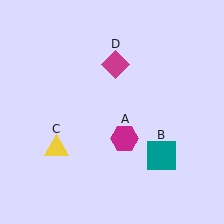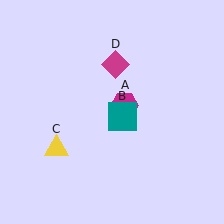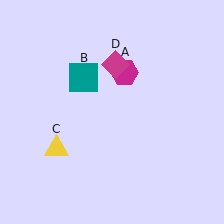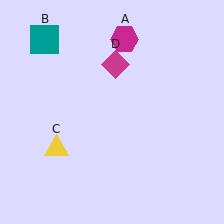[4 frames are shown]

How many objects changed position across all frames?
2 objects changed position: magenta hexagon (object A), teal square (object B).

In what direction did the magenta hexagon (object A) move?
The magenta hexagon (object A) moved up.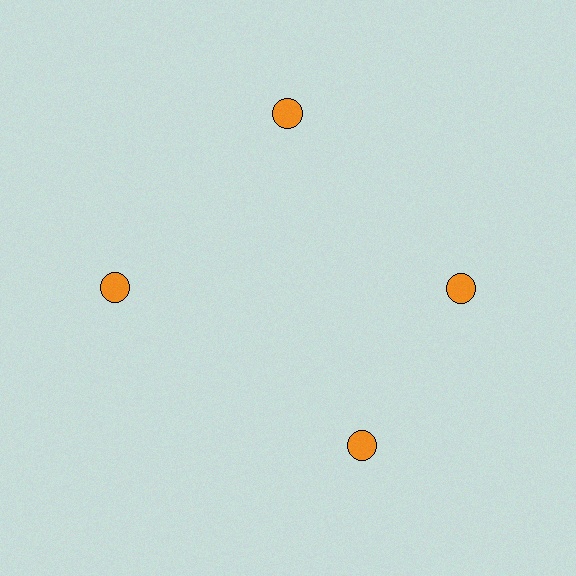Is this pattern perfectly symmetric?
No. The 4 orange circles are arranged in a ring, but one element near the 6 o'clock position is rotated out of alignment along the ring, breaking the 4-fold rotational symmetry.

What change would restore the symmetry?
The symmetry would be restored by rotating it back into even spacing with its neighbors so that all 4 circles sit at equal angles and equal distance from the center.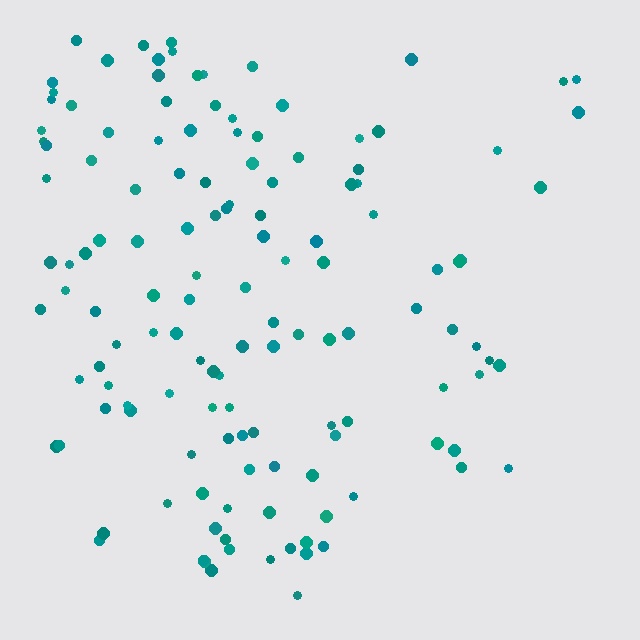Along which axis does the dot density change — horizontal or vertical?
Horizontal.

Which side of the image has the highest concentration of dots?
The left.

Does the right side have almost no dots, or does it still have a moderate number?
Still a moderate number, just noticeably fewer than the left.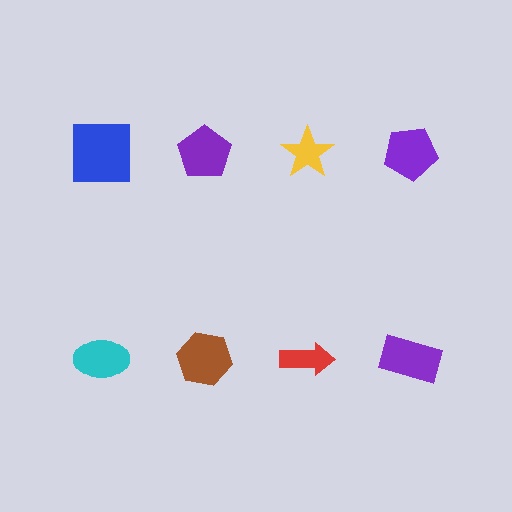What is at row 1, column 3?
A yellow star.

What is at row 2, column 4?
A purple rectangle.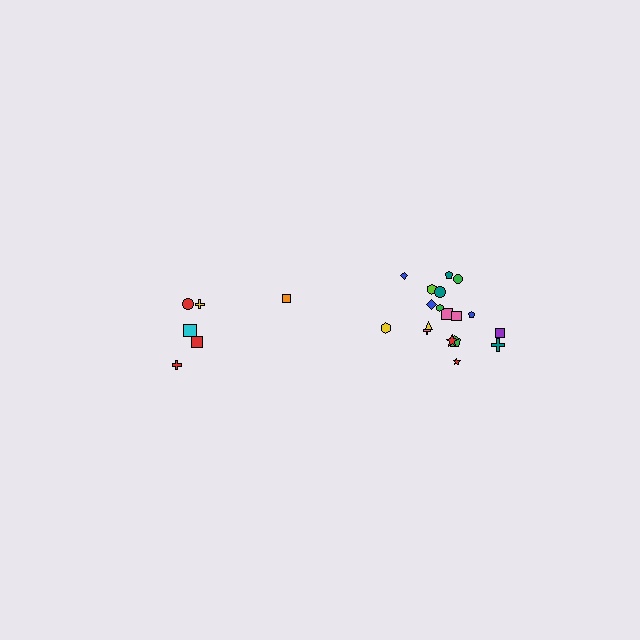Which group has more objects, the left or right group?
The right group.